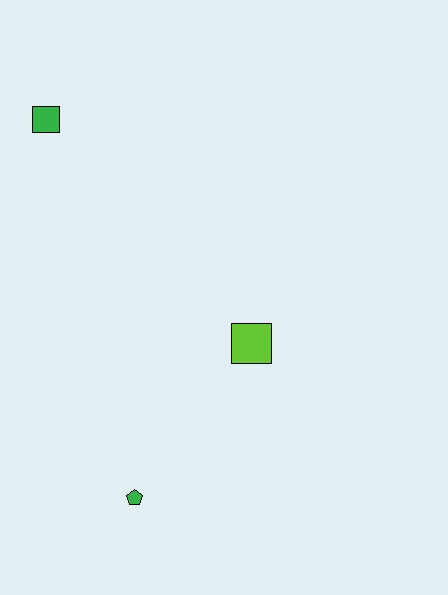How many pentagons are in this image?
There is 1 pentagon.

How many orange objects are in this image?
There are no orange objects.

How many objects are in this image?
There are 3 objects.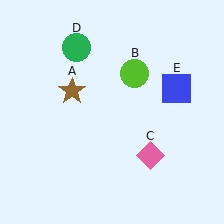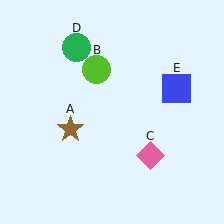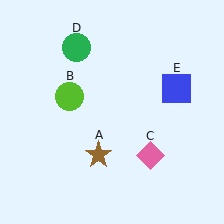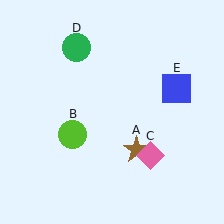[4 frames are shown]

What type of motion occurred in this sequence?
The brown star (object A), lime circle (object B) rotated counterclockwise around the center of the scene.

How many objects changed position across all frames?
2 objects changed position: brown star (object A), lime circle (object B).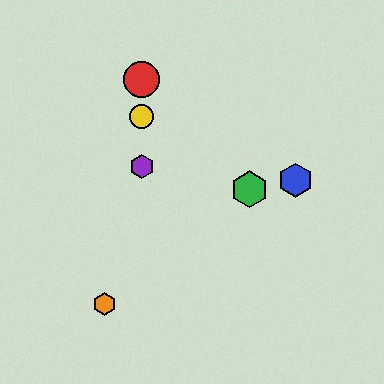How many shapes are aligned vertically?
3 shapes (the red circle, the yellow circle, the purple hexagon) are aligned vertically.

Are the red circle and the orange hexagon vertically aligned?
No, the red circle is at x≈142 and the orange hexagon is at x≈105.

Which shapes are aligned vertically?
The red circle, the yellow circle, the purple hexagon are aligned vertically.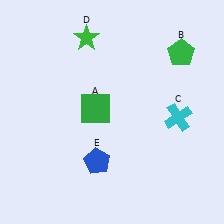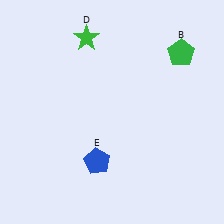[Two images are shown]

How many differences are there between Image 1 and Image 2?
There are 2 differences between the two images.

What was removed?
The green square (A), the cyan cross (C) were removed in Image 2.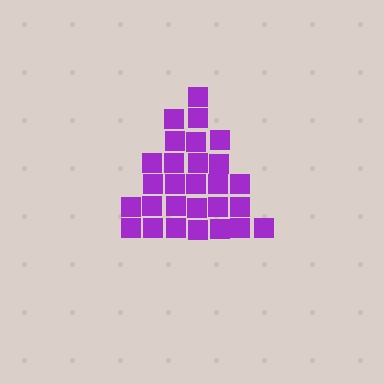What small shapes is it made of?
It is made of small squares.